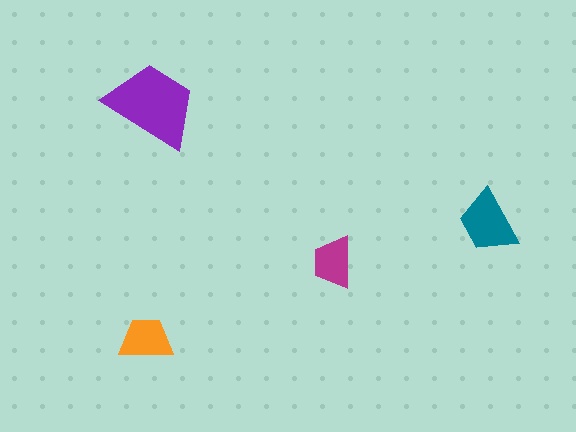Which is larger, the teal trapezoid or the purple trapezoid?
The purple one.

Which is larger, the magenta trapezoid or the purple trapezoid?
The purple one.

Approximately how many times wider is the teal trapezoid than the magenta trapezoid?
About 1.5 times wider.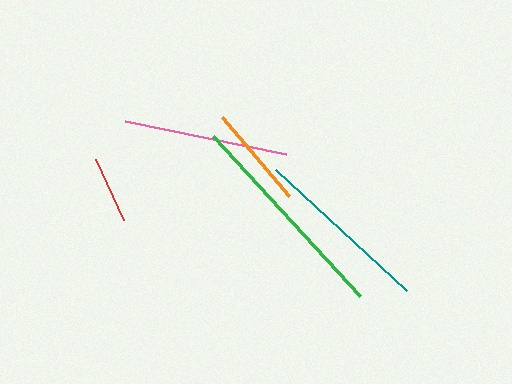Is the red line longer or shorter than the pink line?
The pink line is longer than the red line.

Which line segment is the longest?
The green line is the longest at approximately 218 pixels.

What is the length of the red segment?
The red segment is approximately 68 pixels long.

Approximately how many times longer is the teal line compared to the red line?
The teal line is approximately 2.6 times the length of the red line.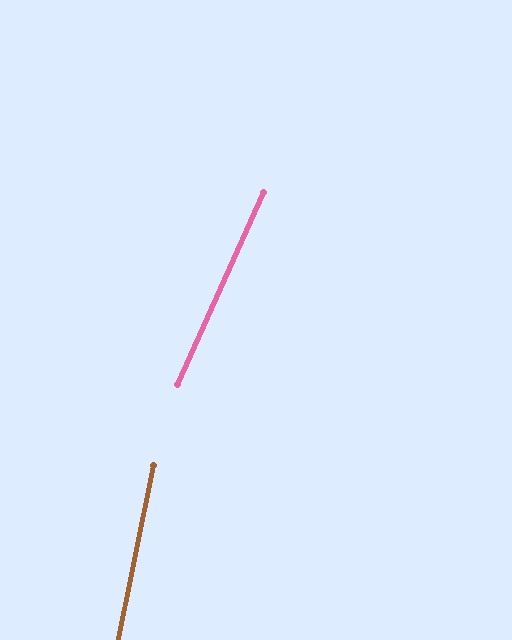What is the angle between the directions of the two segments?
Approximately 13 degrees.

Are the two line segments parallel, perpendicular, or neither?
Neither parallel nor perpendicular — they differ by about 13°.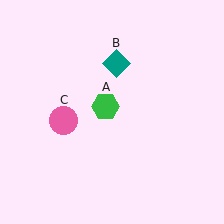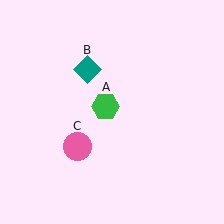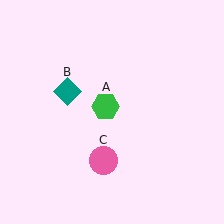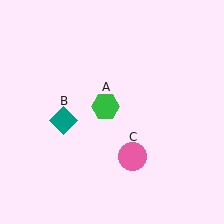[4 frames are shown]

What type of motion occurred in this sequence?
The teal diamond (object B), pink circle (object C) rotated counterclockwise around the center of the scene.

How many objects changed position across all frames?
2 objects changed position: teal diamond (object B), pink circle (object C).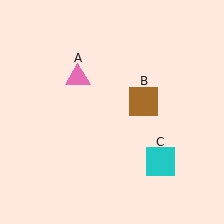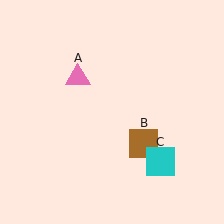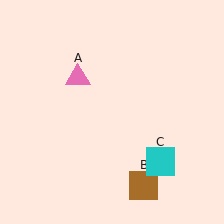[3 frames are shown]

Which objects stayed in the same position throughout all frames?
Pink triangle (object A) and cyan square (object C) remained stationary.